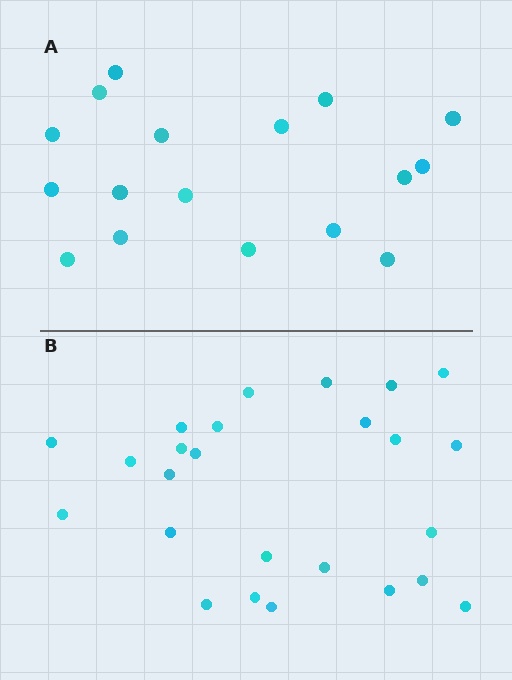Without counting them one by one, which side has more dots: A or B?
Region B (the bottom region) has more dots.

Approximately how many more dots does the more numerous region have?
Region B has roughly 8 or so more dots than region A.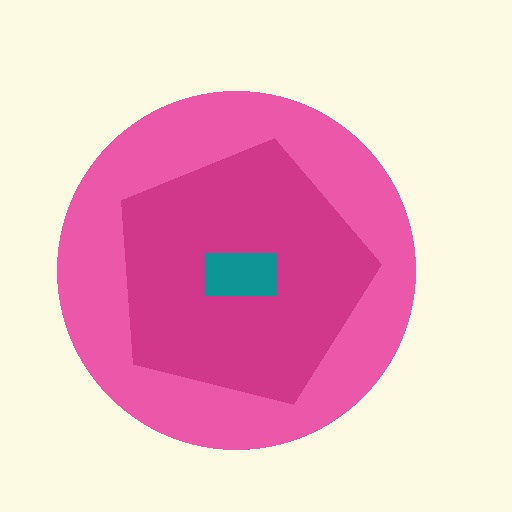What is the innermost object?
The teal rectangle.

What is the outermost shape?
The pink circle.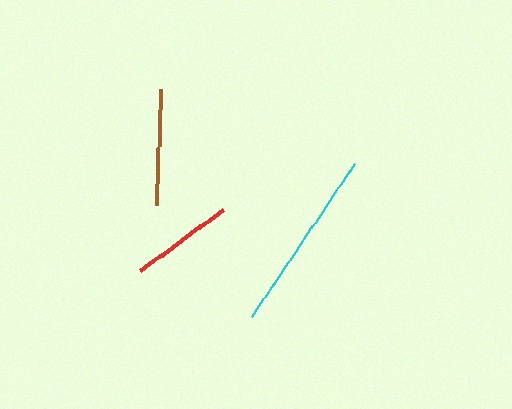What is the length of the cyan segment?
The cyan segment is approximately 185 pixels long.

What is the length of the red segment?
The red segment is approximately 102 pixels long.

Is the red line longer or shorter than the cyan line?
The cyan line is longer than the red line.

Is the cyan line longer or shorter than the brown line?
The cyan line is longer than the brown line.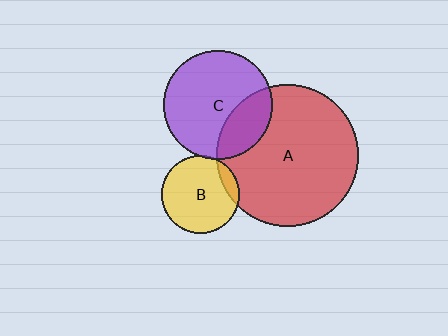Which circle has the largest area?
Circle A (red).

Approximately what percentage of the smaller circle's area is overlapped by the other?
Approximately 5%.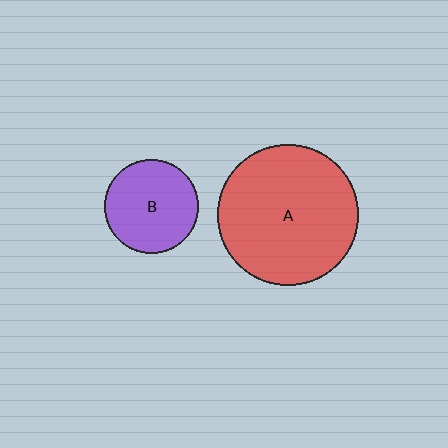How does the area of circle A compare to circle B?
Approximately 2.3 times.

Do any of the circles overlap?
No, none of the circles overlap.